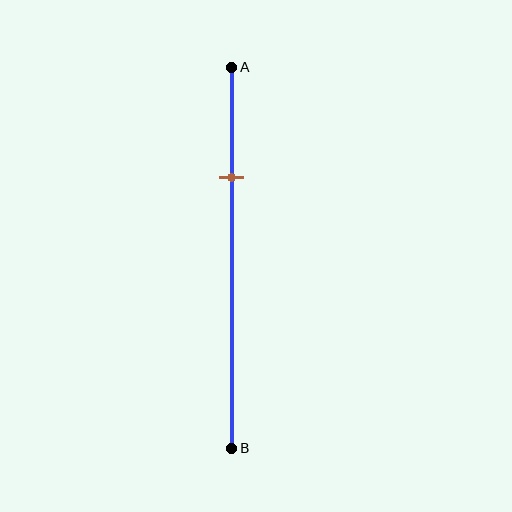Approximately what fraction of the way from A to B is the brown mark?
The brown mark is approximately 30% of the way from A to B.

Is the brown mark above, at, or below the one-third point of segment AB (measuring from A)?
The brown mark is above the one-third point of segment AB.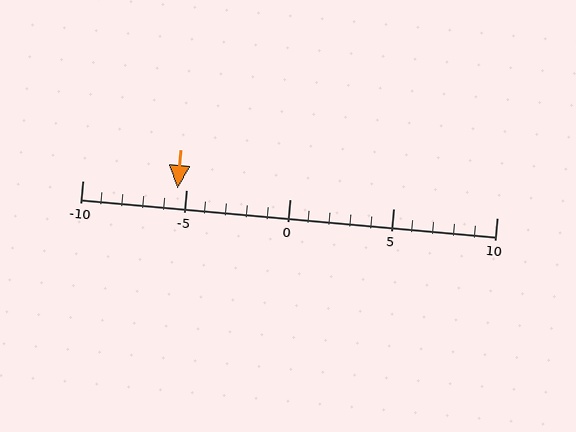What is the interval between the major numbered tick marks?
The major tick marks are spaced 5 units apart.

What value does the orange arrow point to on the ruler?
The orange arrow points to approximately -5.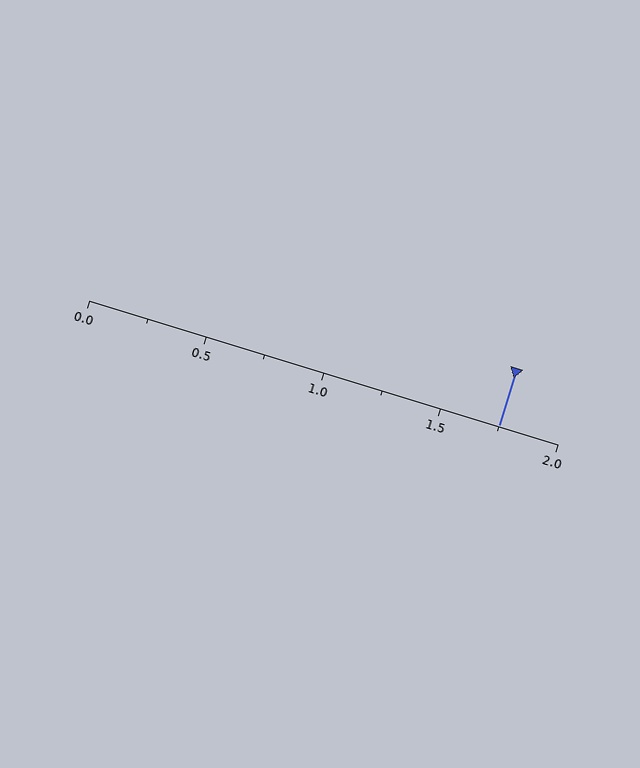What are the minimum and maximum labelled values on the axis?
The axis runs from 0.0 to 2.0.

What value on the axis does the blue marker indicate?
The marker indicates approximately 1.75.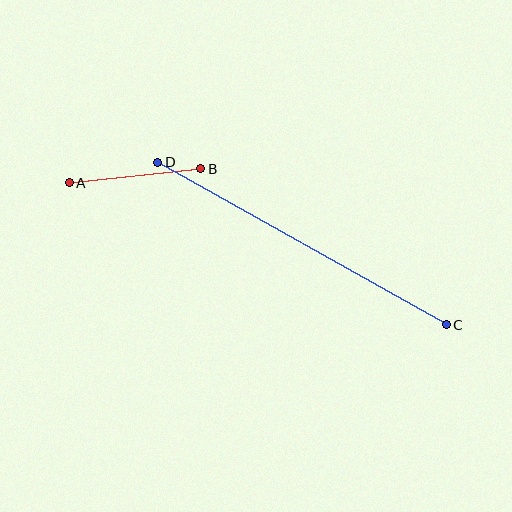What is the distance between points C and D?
The distance is approximately 331 pixels.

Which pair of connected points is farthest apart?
Points C and D are farthest apart.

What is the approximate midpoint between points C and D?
The midpoint is at approximately (302, 243) pixels.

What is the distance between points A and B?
The distance is approximately 133 pixels.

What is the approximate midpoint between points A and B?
The midpoint is at approximately (135, 176) pixels.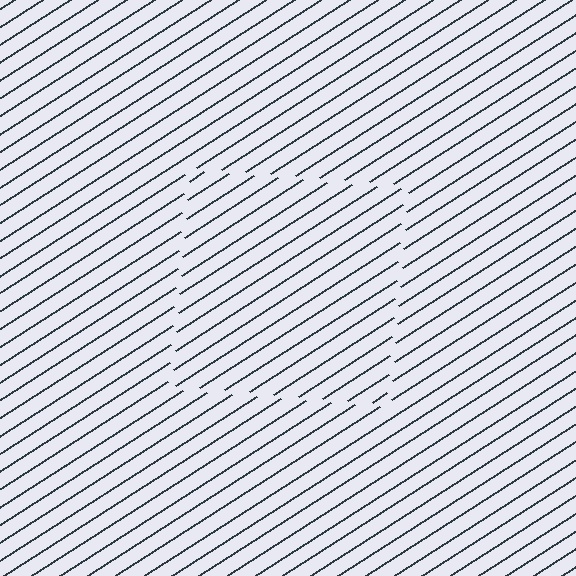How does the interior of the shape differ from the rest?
The interior of the shape contains the same grating, shifted by half a period — the contour is defined by the phase discontinuity where line-ends from the inner and outer gratings abut.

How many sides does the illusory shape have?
4 sides — the line-ends trace a square.